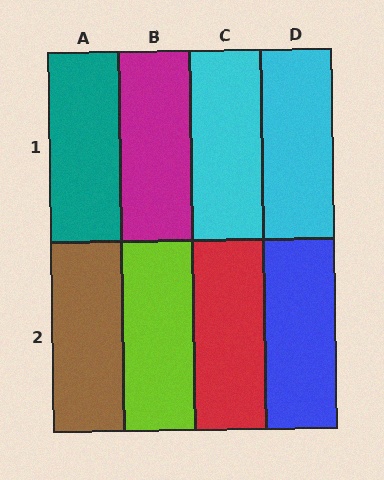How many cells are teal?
1 cell is teal.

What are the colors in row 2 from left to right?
Brown, lime, red, blue.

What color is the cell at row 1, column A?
Teal.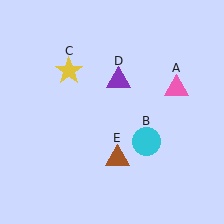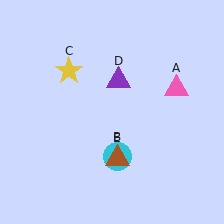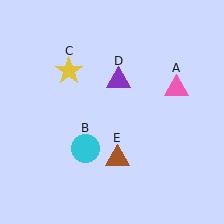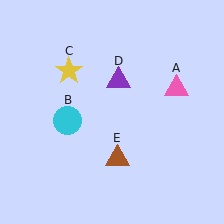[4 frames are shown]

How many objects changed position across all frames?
1 object changed position: cyan circle (object B).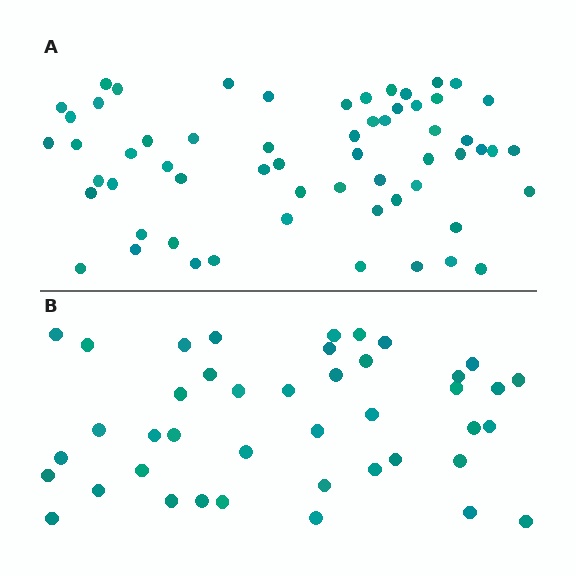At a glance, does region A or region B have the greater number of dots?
Region A (the top region) has more dots.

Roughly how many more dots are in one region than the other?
Region A has approximately 20 more dots than region B.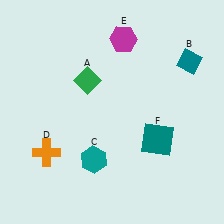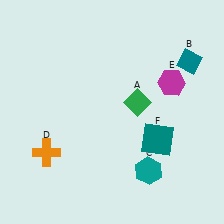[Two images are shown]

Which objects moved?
The objects that moved are: the green diamond (A), the teal hexagon (C), the magenta hexagon (E).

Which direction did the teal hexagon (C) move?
The teal hexagon (C) moved right.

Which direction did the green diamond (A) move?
The green diamond (A) moved right.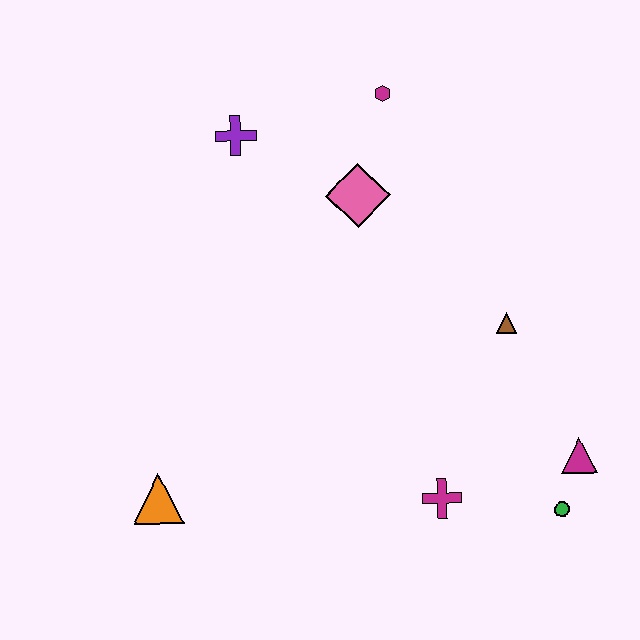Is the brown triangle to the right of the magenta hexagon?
Yes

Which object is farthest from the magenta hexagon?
The orange triangle is farthest from the magenta hexagon.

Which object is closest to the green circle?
The magenta triangle is closest to the green circle.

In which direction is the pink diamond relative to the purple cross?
The pink diamond is to the right of the purple cross.